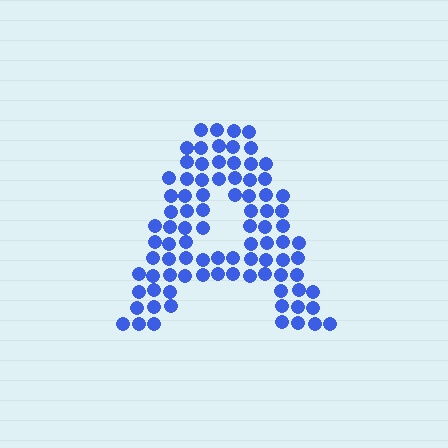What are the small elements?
The small elements are circles.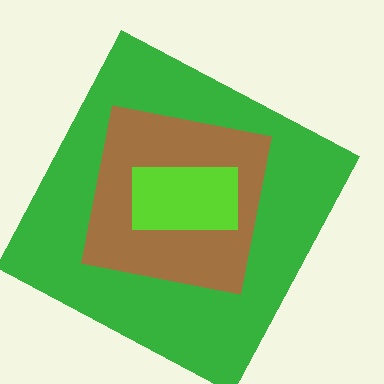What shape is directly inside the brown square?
The lime rectangle.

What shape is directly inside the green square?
The brown square.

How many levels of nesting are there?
3.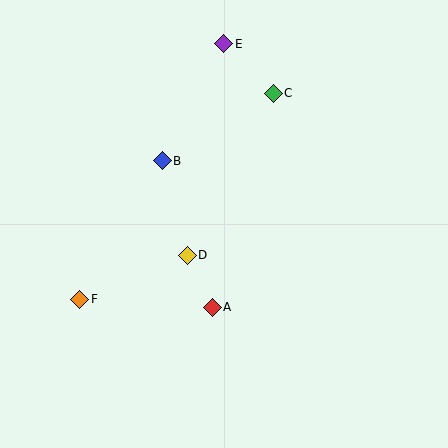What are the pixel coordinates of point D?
Point D is at (187, 255).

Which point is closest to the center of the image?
Point D at (187, 255) is closest to the center.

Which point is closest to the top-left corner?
Point E is closest to the top-left corner.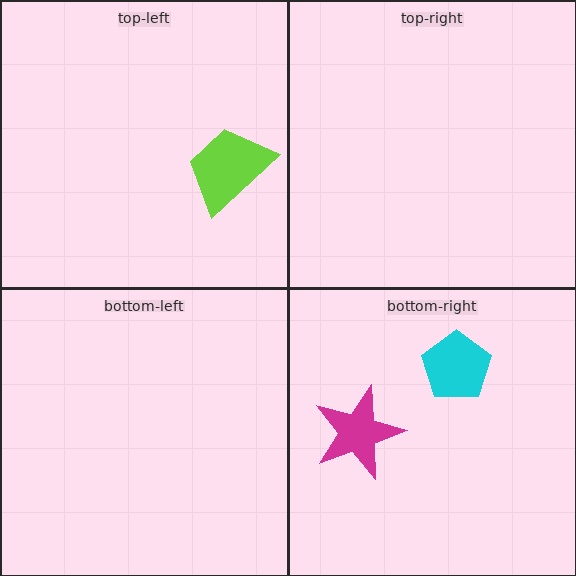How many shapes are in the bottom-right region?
2.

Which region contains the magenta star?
The bottom-right region.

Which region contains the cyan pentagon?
The bottom-right region.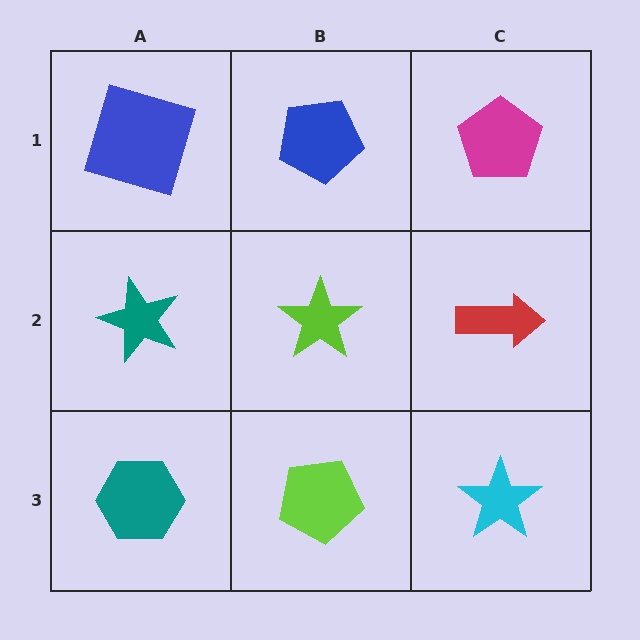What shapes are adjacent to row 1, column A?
A teal star (row 2, column A), a blue pentagon (row 1, column B).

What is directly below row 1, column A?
A teal star.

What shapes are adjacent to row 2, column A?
A blue square (row 1, column A), a teal hexagon (row 3, column A), a lime star (row 2, column B).